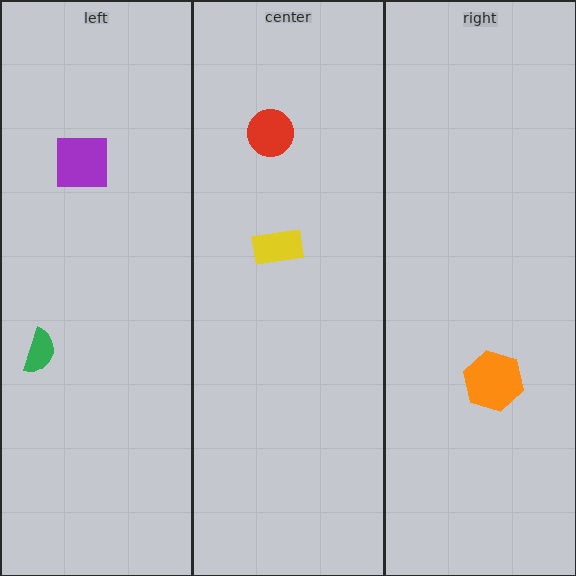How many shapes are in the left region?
2.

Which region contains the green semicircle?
The left region.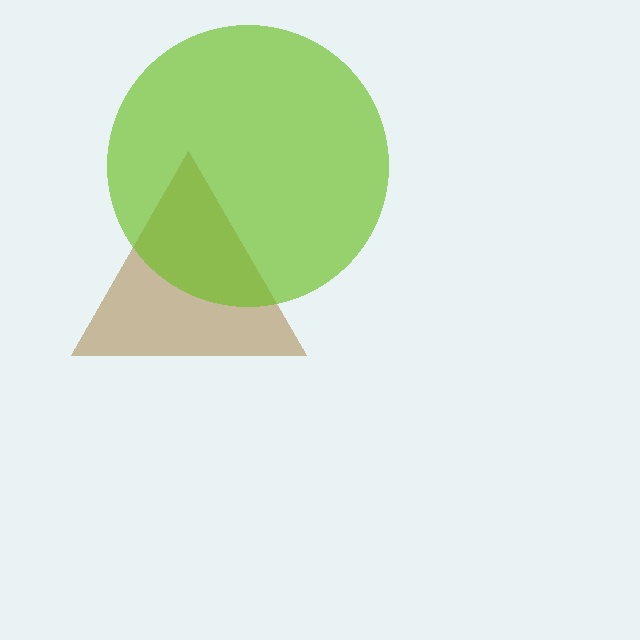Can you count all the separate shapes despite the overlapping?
Yes, there are 2 separate shapes.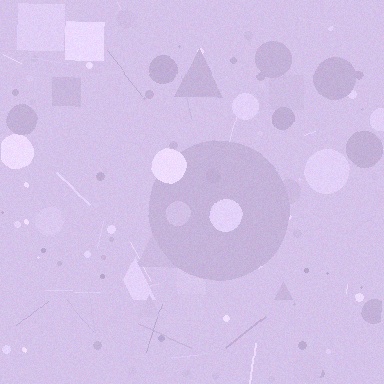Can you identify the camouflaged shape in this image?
The camouflaged shape is a circle.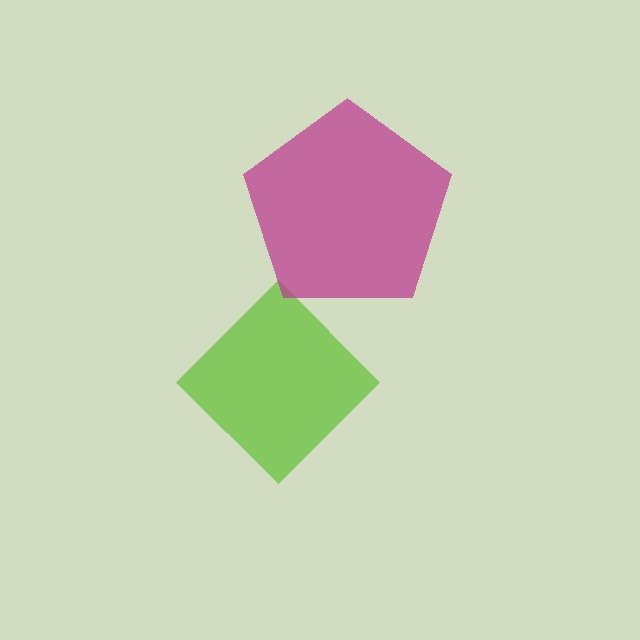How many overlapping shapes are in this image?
There are 2 overlapping shapes in the image.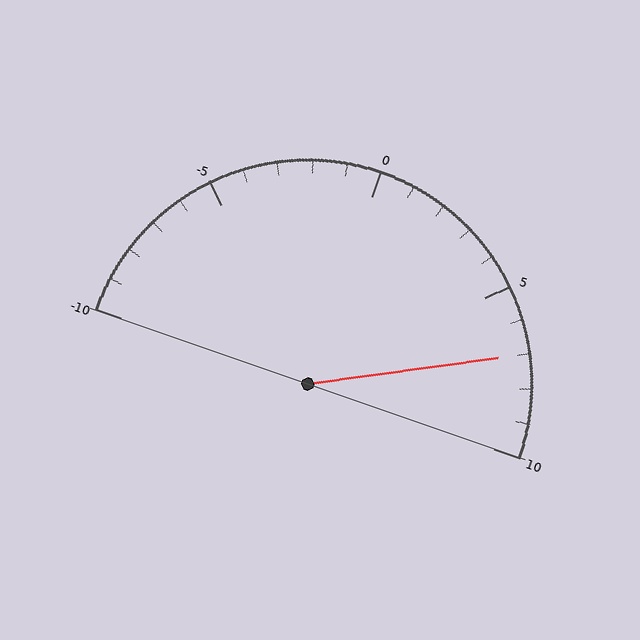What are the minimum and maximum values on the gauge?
The gauge ranges from -10 to 10.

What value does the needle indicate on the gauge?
The needle indicates approximately 7.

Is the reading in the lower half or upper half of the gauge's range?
The reading is in the upper half of the range (-10 to 10).